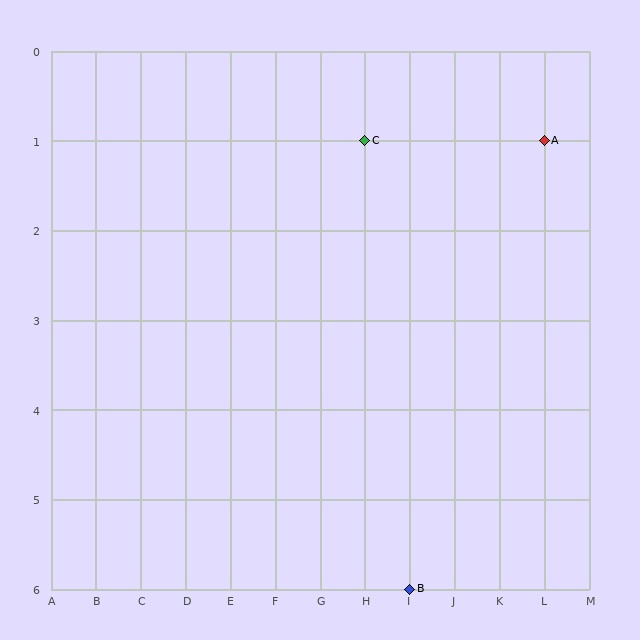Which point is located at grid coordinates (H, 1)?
Point C is at (H, 1).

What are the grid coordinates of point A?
Point A is at grid coordinates (L, 1).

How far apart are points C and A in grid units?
Points C and A are 4 columns apart.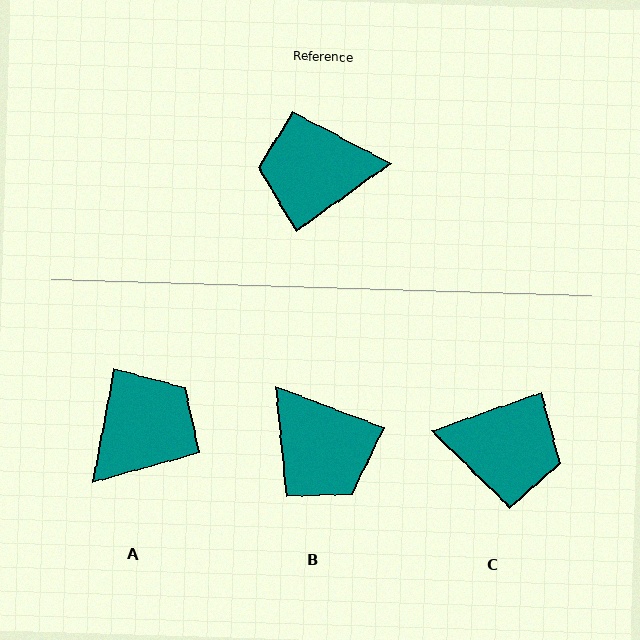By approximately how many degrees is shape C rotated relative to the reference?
Approximately 163 degrees counter-clockwise.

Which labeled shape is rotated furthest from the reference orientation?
C, about 163 degrees away.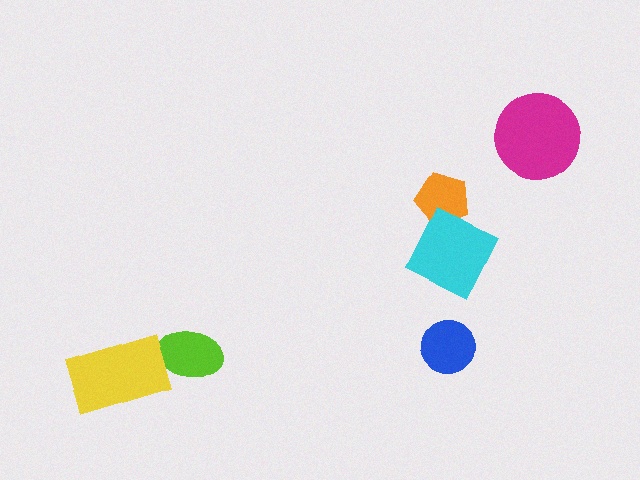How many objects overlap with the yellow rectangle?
0 objects overlap with the yellow rectangle.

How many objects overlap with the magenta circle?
0 objects overlap with the magenta circle.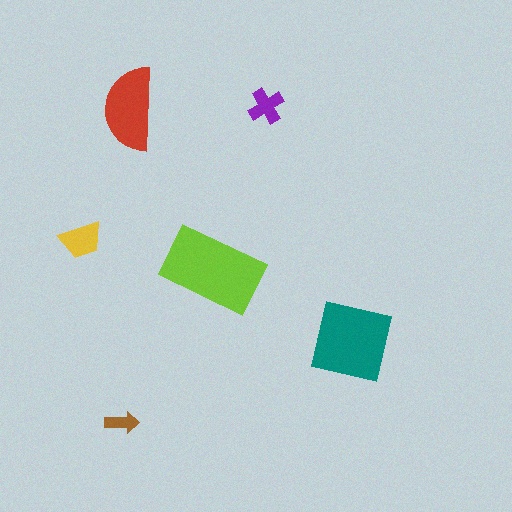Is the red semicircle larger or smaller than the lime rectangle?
Smaller.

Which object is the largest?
The lime rectangle.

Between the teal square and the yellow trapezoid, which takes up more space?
The teal square.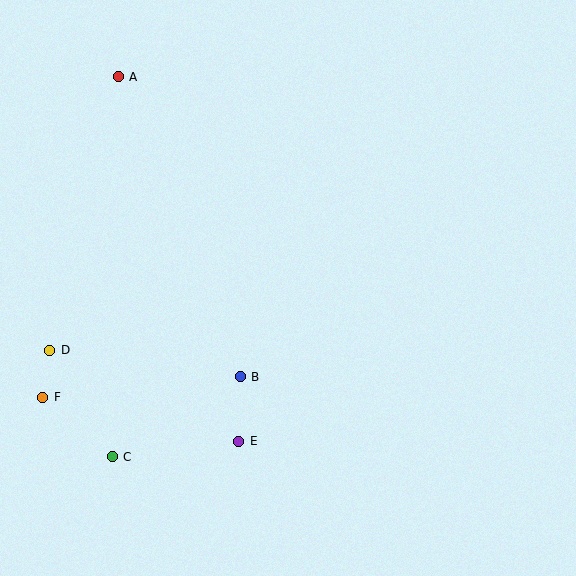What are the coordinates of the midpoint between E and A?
The midpoint between E and A is at (179, 259).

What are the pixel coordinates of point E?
Point E is at (239, 441).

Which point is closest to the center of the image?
Point B at (240, 377) is closest to the center.